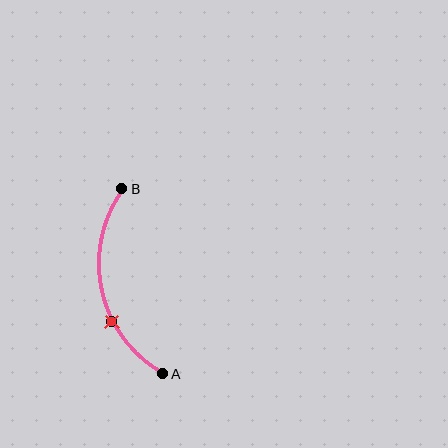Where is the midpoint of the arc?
The arc midpoint is the point on the curve farthest from the straight line joining A and B. It sits to the left of that line.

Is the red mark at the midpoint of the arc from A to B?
No. The red mark lies on the arc but is closer to endpoint A. The arc midpoint would be at the point on the curve equidistant along the arc from both A and B.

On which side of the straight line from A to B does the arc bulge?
The arc bulges to the left of the straight line connecting A and B.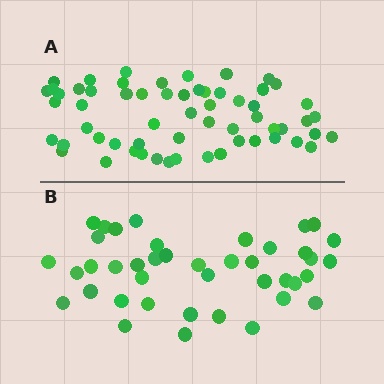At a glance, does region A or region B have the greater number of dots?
Region A (the top region) has more dots.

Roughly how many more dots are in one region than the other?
Region A has approximately 20 more dots than region B.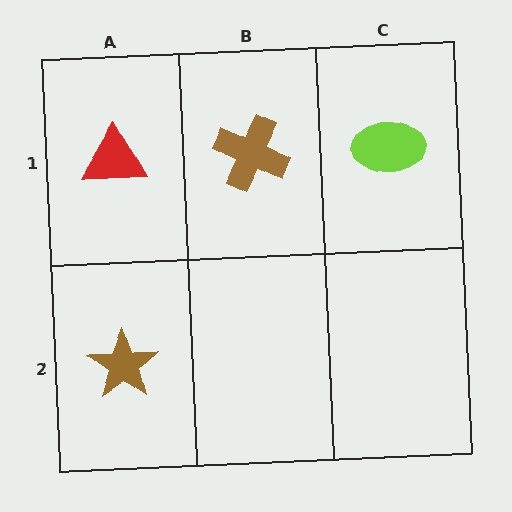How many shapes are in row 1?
3 shapes.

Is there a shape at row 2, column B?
No, that cell is empty.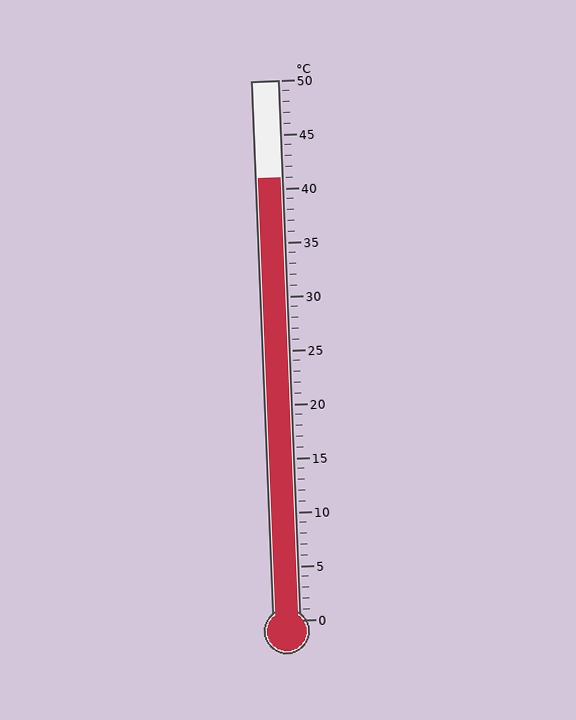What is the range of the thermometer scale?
The thermometer scale ranges from 0°C to 50°C.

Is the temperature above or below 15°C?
The temperature is above 15°C.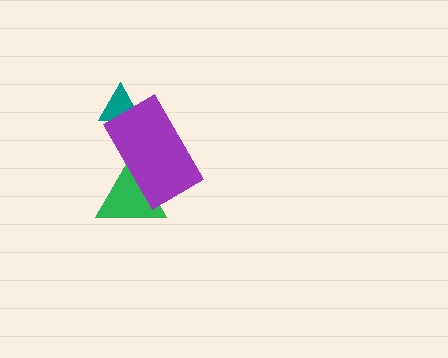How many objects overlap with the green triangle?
1 object overlaps with the green triangle.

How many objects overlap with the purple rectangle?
2 objects overlap with the purple rectangle.